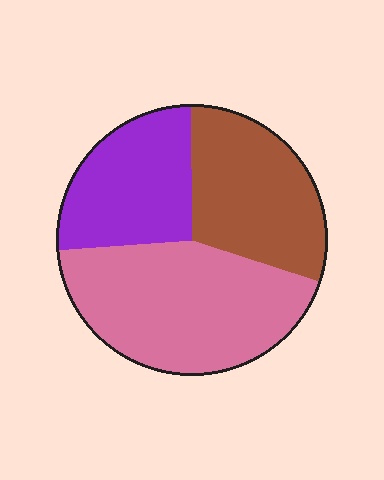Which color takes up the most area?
Pink, at roughly 45%.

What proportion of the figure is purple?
Purple takes up about one quarter (1/4) of the figure.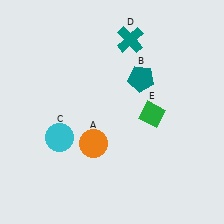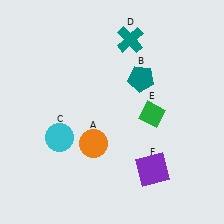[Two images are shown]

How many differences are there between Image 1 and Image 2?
There is 1 difference between the two images.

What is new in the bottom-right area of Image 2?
A purple square (F) was added in the bottom-right area of Image 2.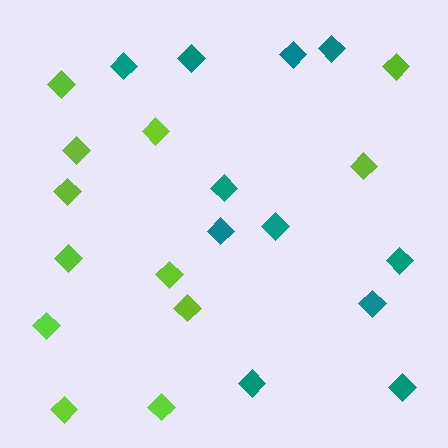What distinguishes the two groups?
There are 2 groups: one group of lime diamonds (12) and one group of teal diamonds (11).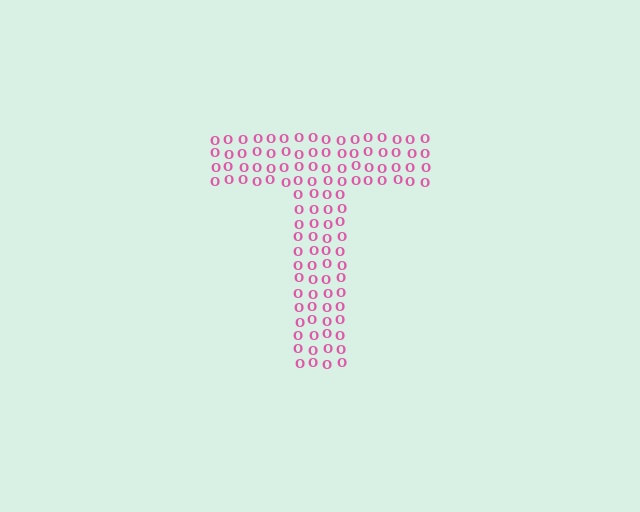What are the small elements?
The small elements are letter O's.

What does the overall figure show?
The overall figure shows the letter T.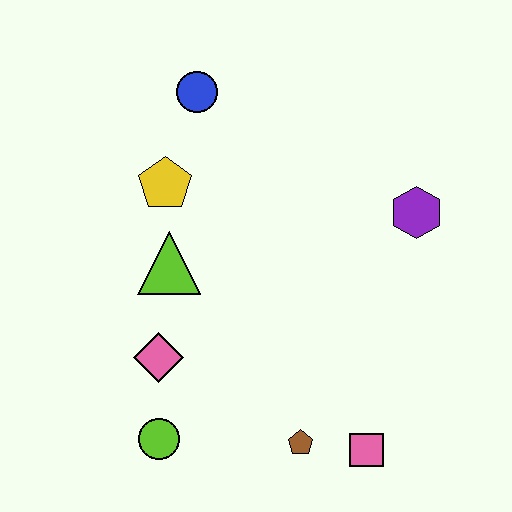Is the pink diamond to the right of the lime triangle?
No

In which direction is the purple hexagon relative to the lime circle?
The purple hexagon is to the right of the lime circle.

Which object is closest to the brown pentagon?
The pink square is closest to the brown pentagon.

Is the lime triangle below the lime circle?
No